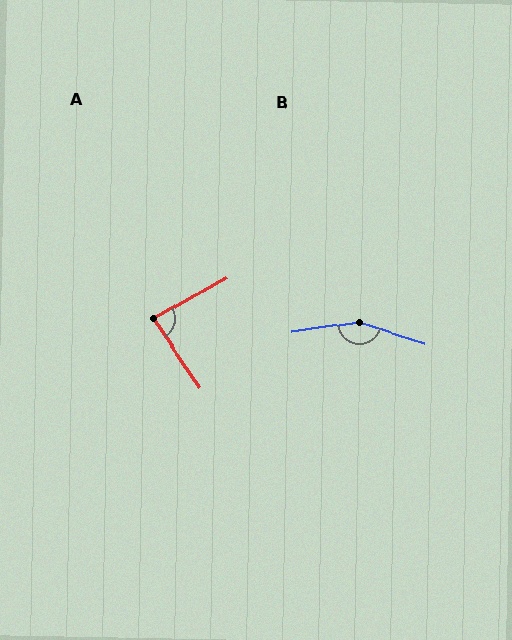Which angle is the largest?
B, at approximately 154 degrees.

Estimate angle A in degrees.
Approximately 85 degrees.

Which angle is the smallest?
A, at approximately 85 degrees.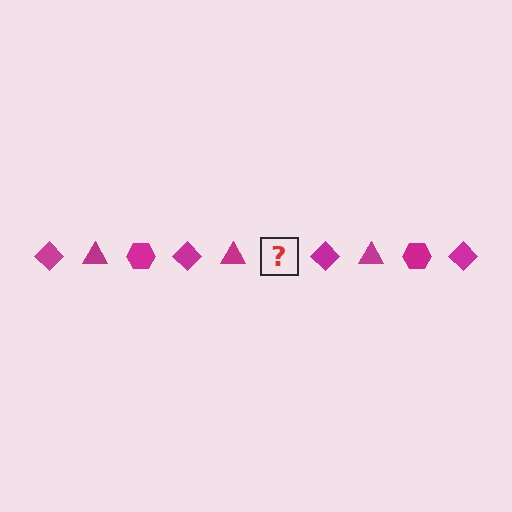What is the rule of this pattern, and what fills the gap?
The rule is that the pattern cycles through diamond, triangle, hexagon shapes in magenta. The gap should be filled with a magenta hexagon.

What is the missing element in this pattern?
The missing element is a magenta hexagon.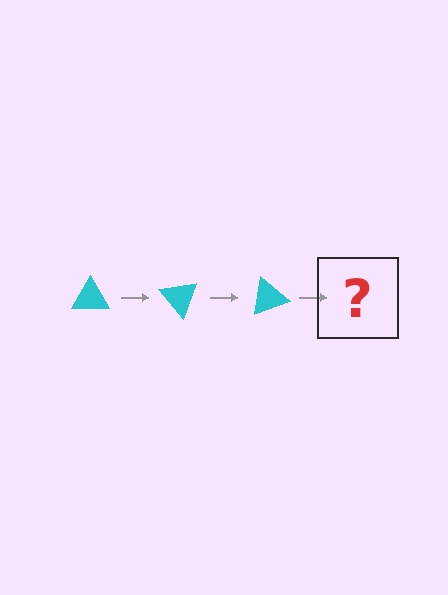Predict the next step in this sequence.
The next step is a cyan triangle rotated 150 degrees.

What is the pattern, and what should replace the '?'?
The pattern is that the triangle rotates 50 degrees each step. The '?' should be a cyan triangle rotated 150 degrees.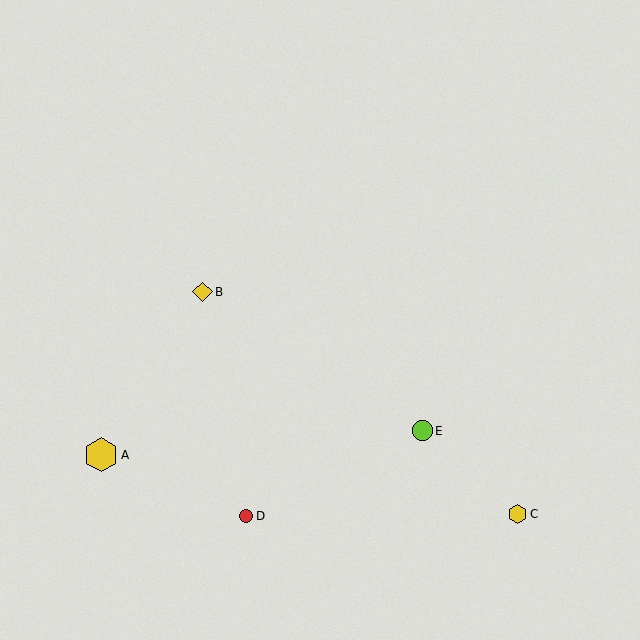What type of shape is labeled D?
Shape D is a red circle.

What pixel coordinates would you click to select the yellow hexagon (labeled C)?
Click at (518, 514) to select the yellow hexagon C.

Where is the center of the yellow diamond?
The center of the yellow diamond is at (203, 292).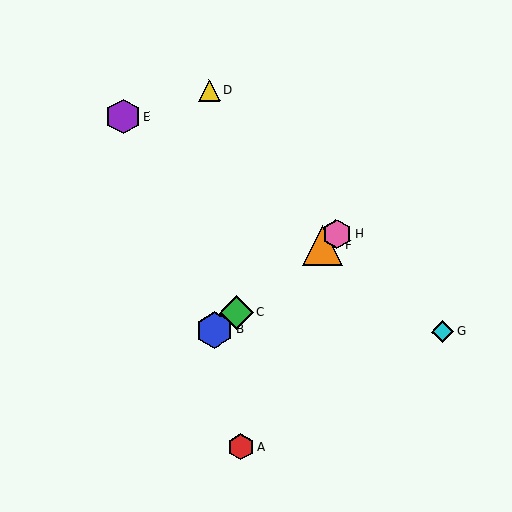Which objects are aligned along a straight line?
Objects B, C, F, H are aligned along a straight line.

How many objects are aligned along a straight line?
4 objects (B, C, F, H) are aligned along a straight line.